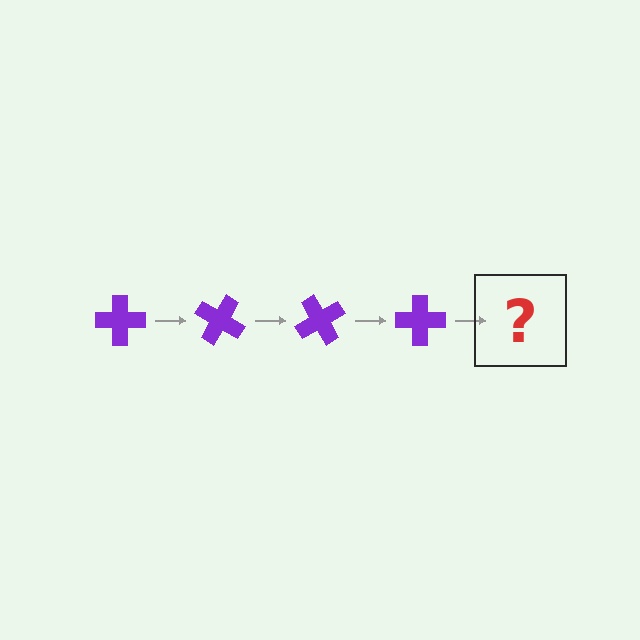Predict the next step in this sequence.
The next step is a purple cross rotated 120 degrees.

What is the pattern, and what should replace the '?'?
The pattern is that the cross rotates 30 degrees each step. The '?' should be a purple cross rotated 120 degrees.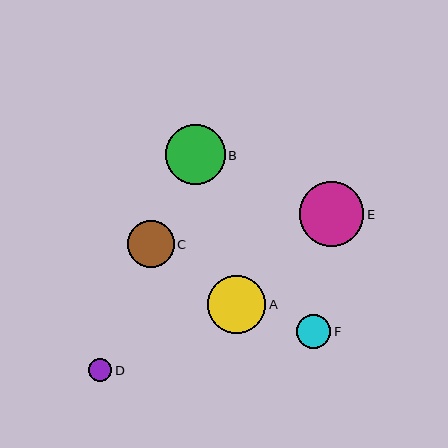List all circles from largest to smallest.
From largest to smallest: E, B, A, C, F, D.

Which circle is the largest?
Circle E is the largest with a size of approximately 65 pixels.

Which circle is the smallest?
Circle D is the smallest with a size of approximately 23 pixels.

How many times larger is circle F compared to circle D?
Circle F is approximately 1.5 times the size of circle D.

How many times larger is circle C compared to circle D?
Circle C is approximately 2.0 times the size of circle D.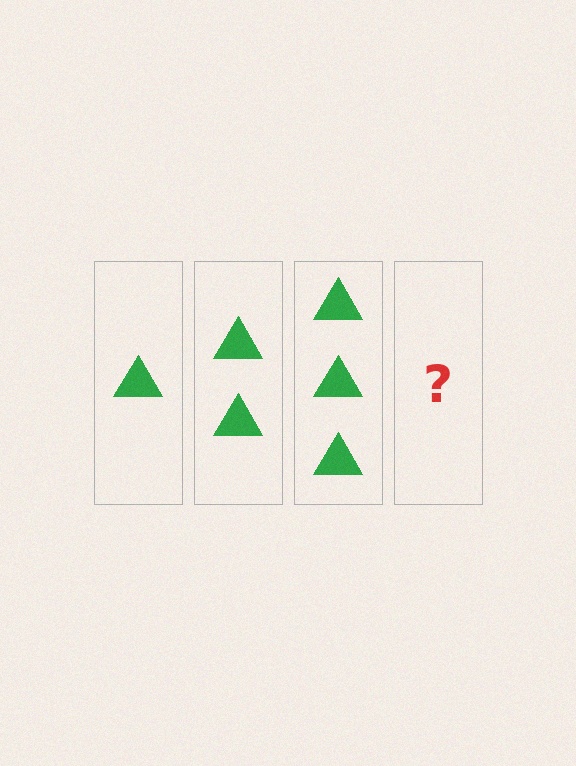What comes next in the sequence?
The next element should be 4 triangles.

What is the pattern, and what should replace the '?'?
The pattern is that each step adds one more triangle. The '?' should be 4 triangles.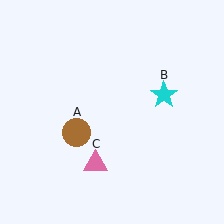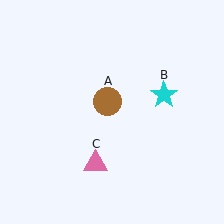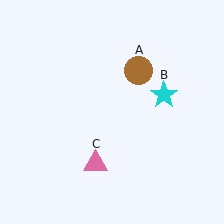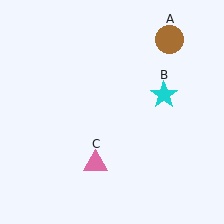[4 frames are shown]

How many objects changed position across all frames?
1 object changed position: brown circle (object A).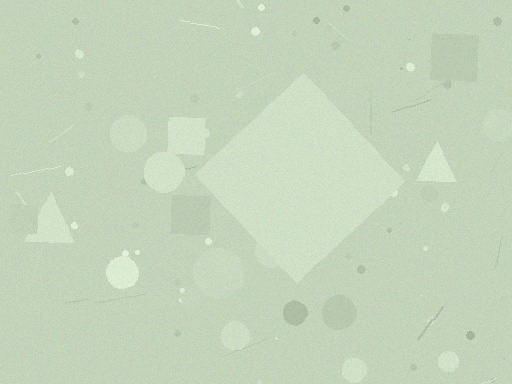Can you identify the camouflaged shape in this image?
The camouflaged shape is a diamond.